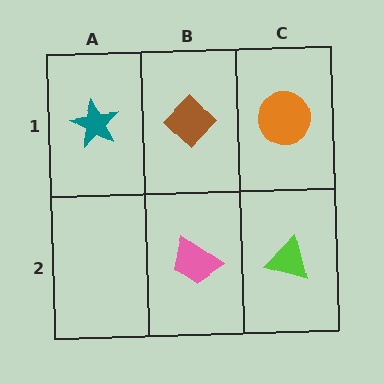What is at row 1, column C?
An orange circle.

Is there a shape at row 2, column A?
No, that cell is empty.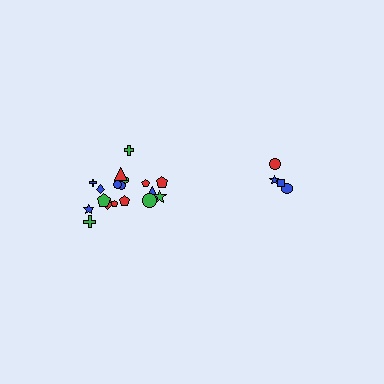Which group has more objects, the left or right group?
The left group.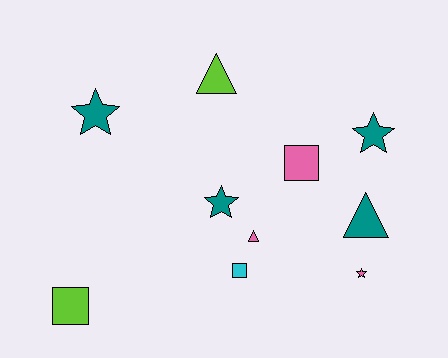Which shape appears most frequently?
Star, with 4 objects.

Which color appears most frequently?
Teal, with 4 objects.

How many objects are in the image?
There are 10 objects.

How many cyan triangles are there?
There are no cyan triangles.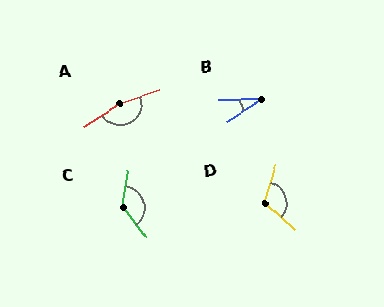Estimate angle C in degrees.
Approximately 133 degrees.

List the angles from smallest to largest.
B (32°), D (114°), C (133°), A (166°).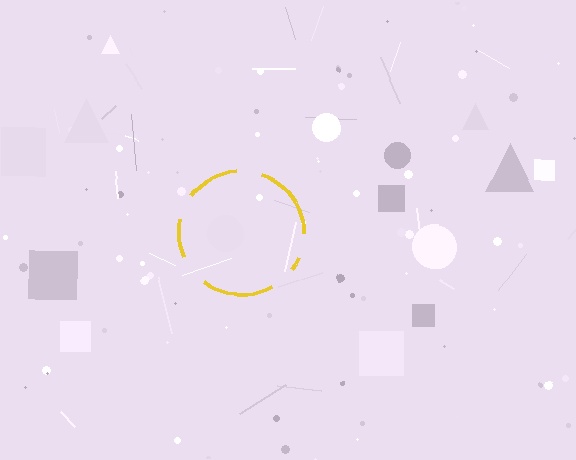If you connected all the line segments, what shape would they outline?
They would outline a circle.